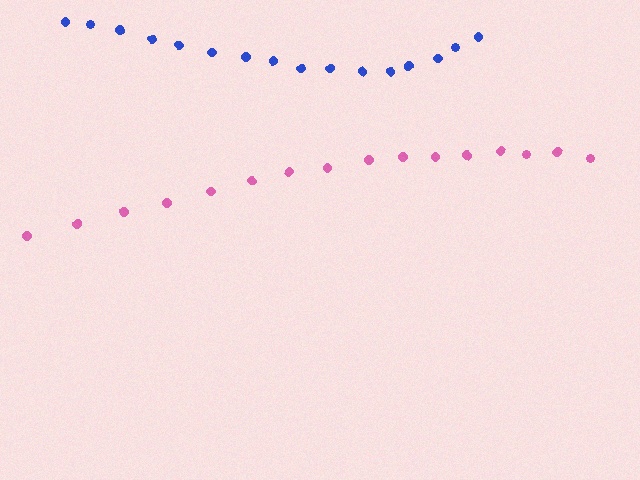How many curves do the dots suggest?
There are 2 distinct paths.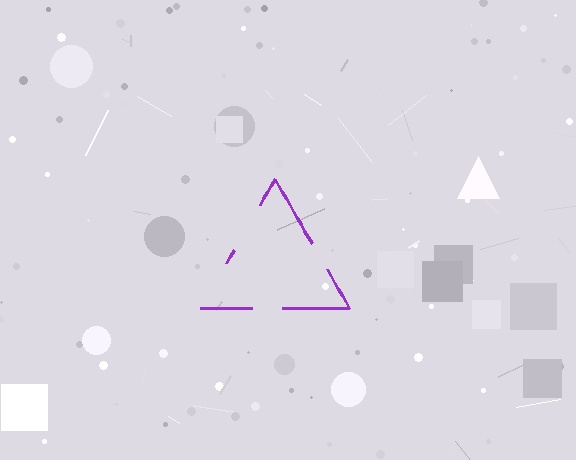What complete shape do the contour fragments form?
The contour fragments form a triangle.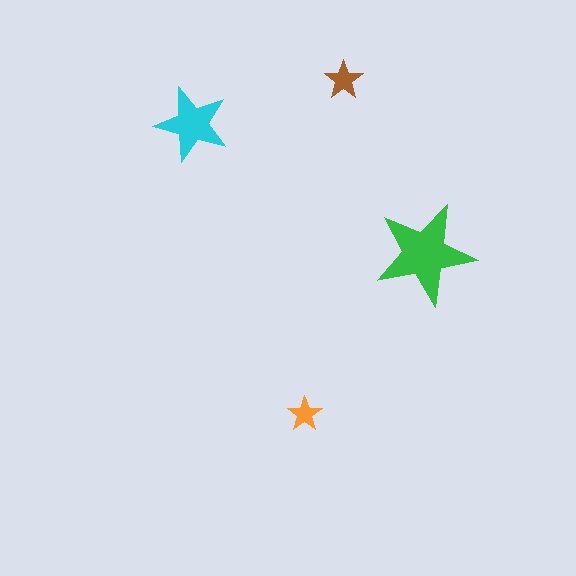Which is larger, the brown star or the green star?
The green one.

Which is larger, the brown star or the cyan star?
The cyan one.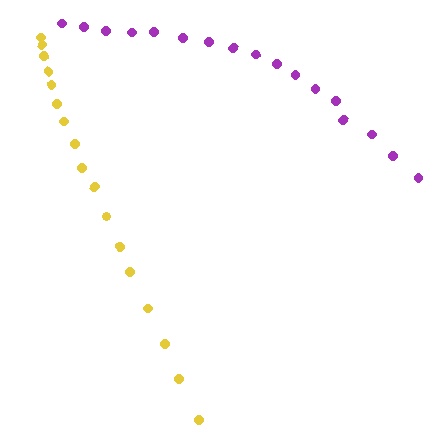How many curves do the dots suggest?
There are 2 distinct paths.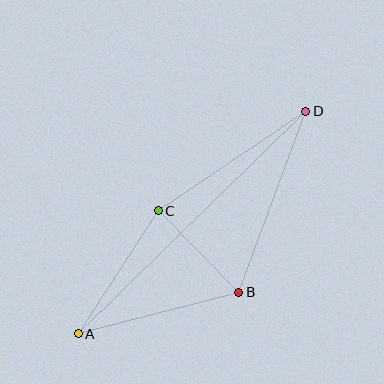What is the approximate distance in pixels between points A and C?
The distance between A and C is approximately 146 pixels.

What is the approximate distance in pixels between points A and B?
The distance between A and B is approximately 165 pixels.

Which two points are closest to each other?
Points B and C are closest to each other.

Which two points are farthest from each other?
Points A and D are farthest from each other.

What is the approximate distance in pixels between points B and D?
The distance between B and D is approximately 193 pixels.